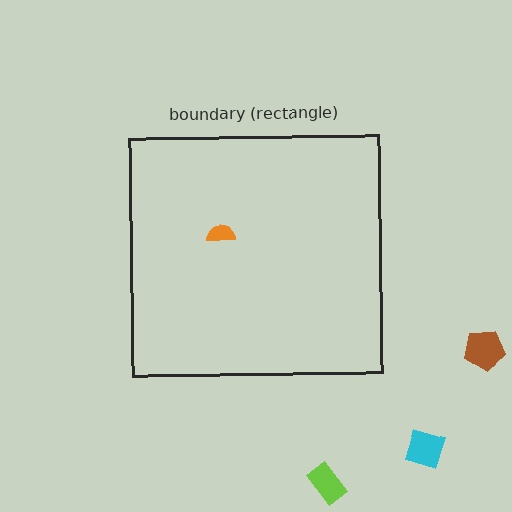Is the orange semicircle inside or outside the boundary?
Inside.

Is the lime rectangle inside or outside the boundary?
Outside.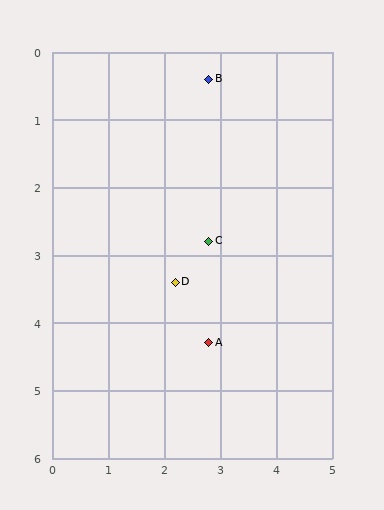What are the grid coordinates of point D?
Point D is at approximately (2.2, 3.4).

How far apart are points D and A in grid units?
Points D and A are about 1.1 grid units apart.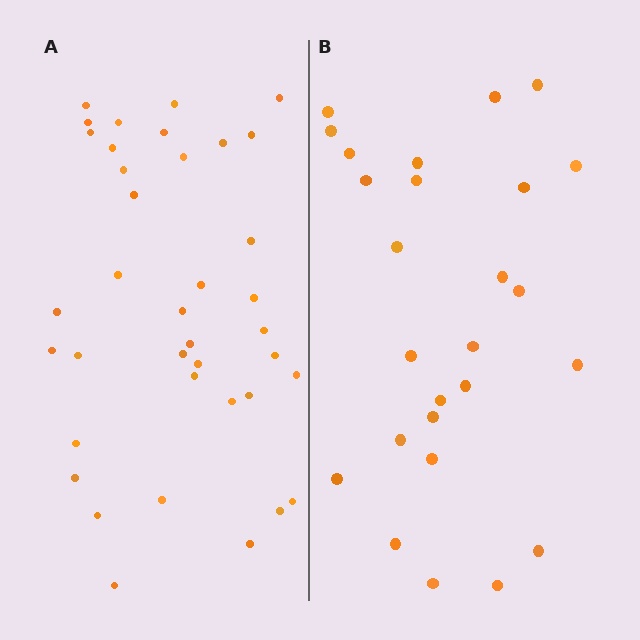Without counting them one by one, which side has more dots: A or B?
Region A (the left region) has more dots.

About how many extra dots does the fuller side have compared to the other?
Region A has roughly 12 or so more dots than region B.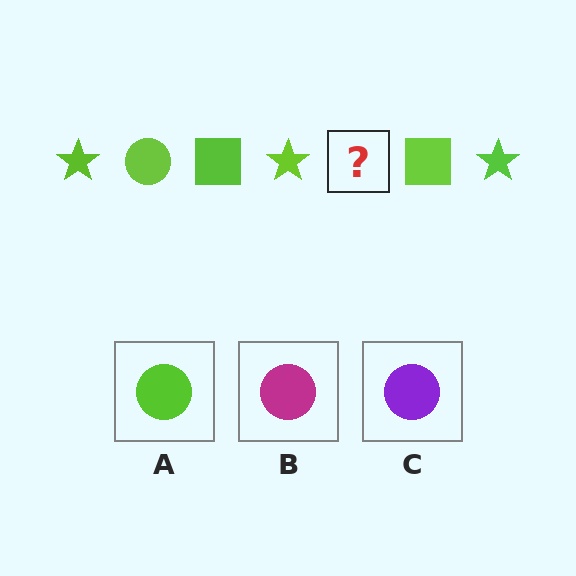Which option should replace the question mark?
Option A.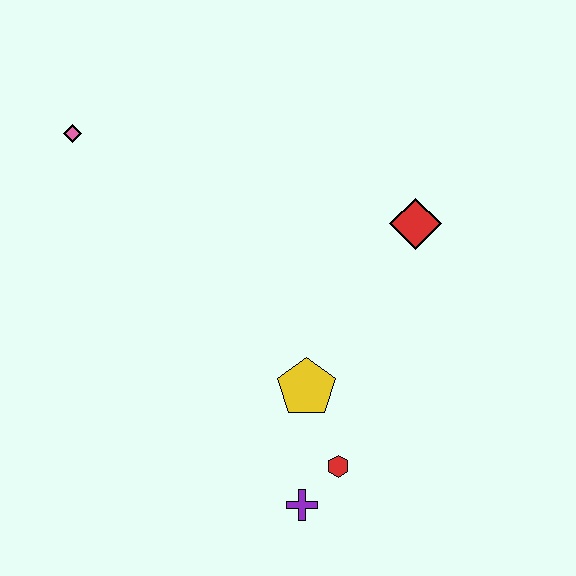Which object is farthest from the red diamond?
The pink diamond is farthest from the red diamond.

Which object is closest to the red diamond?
The yellow pentagon is closest to the red diamond.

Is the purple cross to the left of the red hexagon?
Yes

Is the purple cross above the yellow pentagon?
No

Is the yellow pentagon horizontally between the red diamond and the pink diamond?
Yes